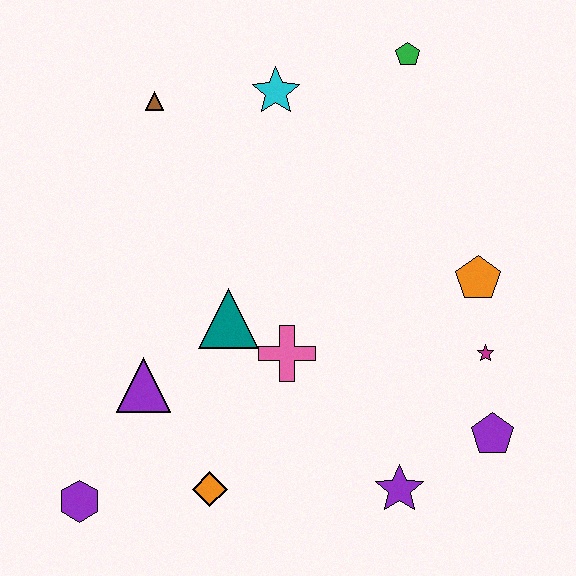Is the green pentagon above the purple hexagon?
Yes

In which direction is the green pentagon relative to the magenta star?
The green pentagon is above the magenta star.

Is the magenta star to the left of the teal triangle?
No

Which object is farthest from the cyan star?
The purple hexagon is farthest from the cyan star.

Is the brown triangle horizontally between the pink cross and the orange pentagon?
No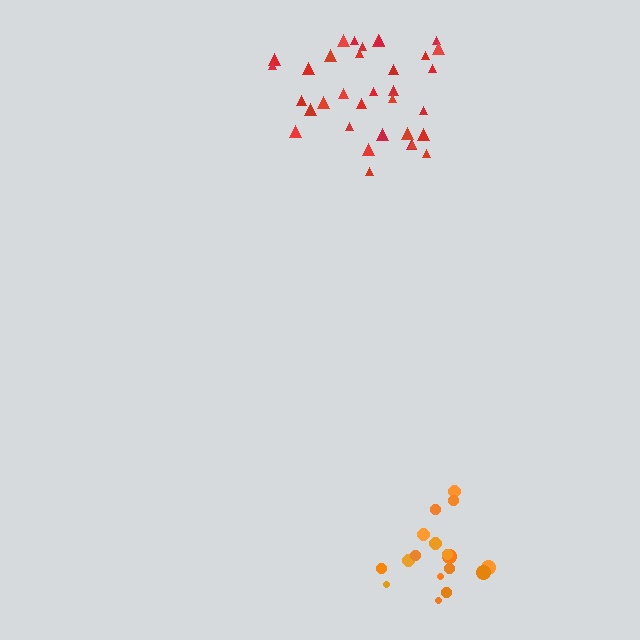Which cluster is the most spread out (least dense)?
Red.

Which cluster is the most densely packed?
Orange.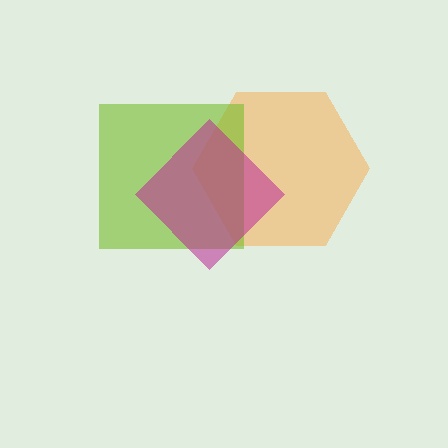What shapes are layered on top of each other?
The layered shapes are: an orange hexagon, a lime square, a magenta diamond.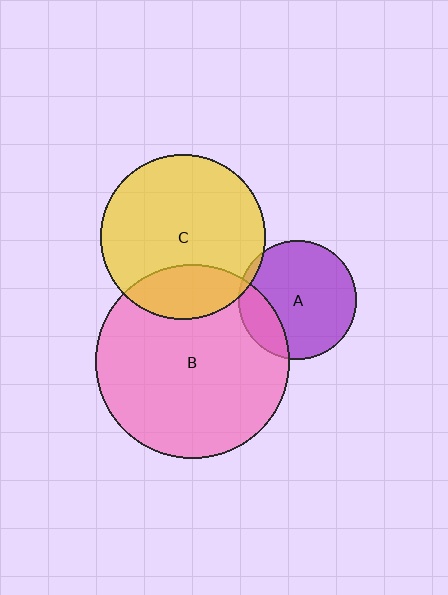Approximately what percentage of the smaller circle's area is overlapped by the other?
Approximately 20%.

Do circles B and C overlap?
Yes.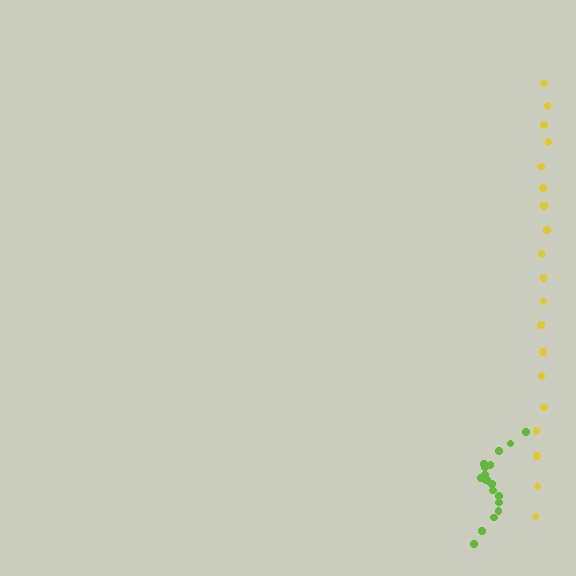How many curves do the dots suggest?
There are 2 distinct paths.